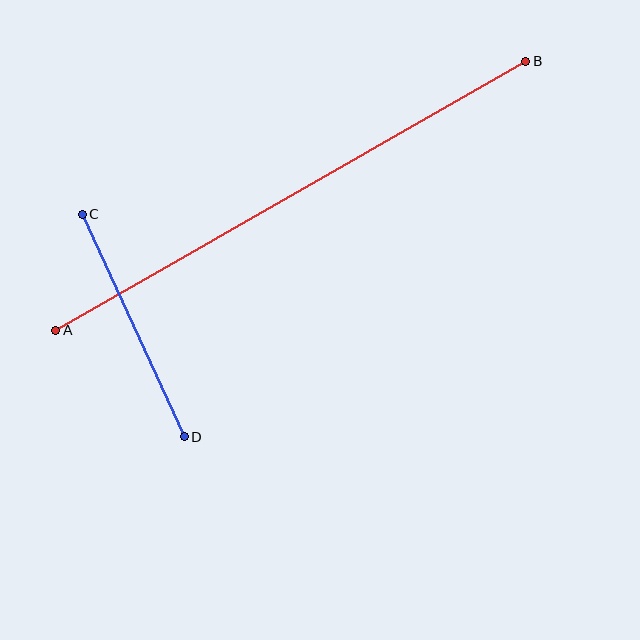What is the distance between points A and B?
The distance is approximately 542 pixels.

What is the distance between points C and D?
The distance is approximately 245 pixels.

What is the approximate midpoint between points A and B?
The midpoint is at approximately (291, 196) pixels.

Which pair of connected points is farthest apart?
Points A and B are farthest apart.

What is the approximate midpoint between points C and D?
The midpoint is at approximately (133, 326) pixels.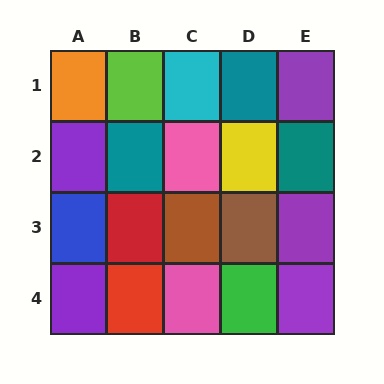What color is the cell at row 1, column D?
Teal.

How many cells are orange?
1 cell is orange.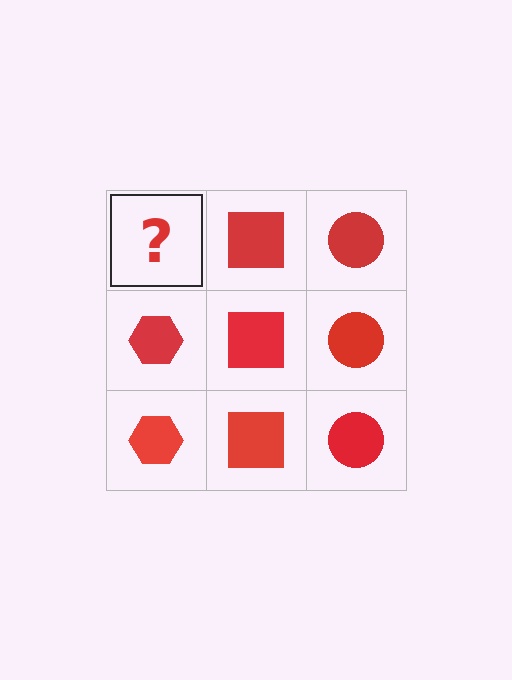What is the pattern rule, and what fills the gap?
The rule is that each column has a consistent shape. The gap should be filled with a red hexagon.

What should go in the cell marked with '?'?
The missing cell should contain a red hexagon.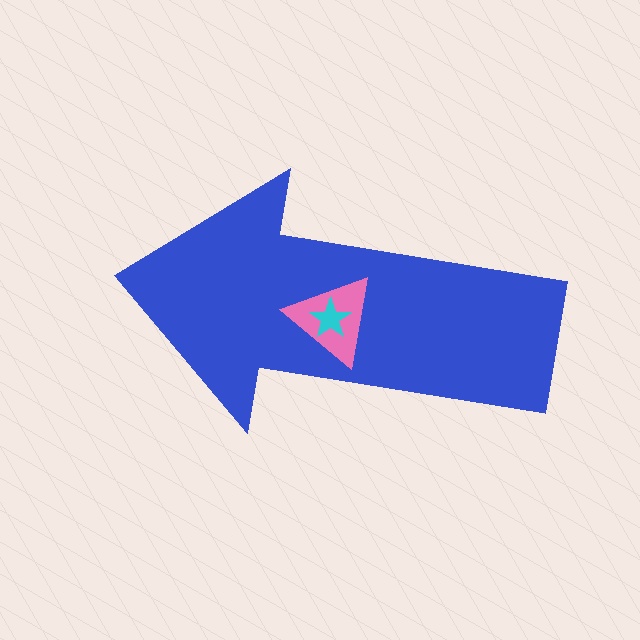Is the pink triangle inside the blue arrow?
Yes.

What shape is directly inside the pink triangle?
The cyan star.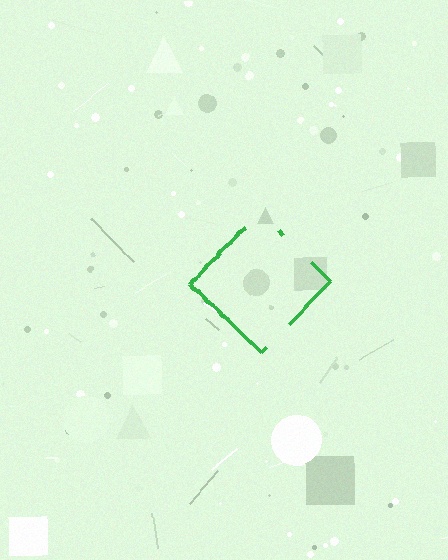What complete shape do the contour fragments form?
The contour fragments form a diamond.